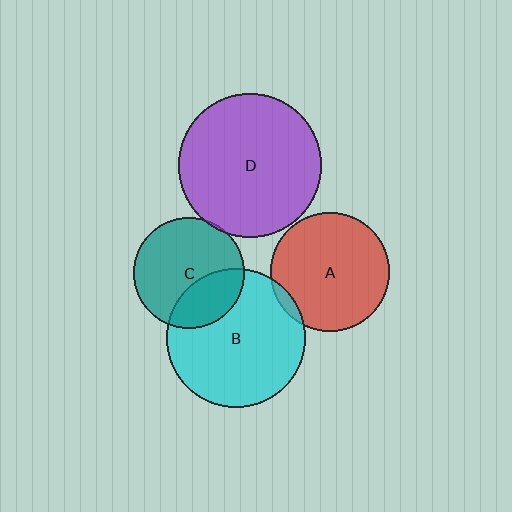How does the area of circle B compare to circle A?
Approximately 1.4 times.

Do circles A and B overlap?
Yes.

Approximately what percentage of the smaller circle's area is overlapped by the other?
Approximately 5%.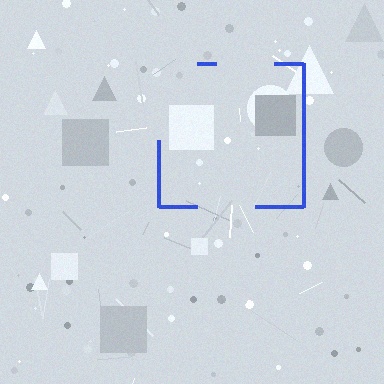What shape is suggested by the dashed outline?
The dashed outline suggests a square.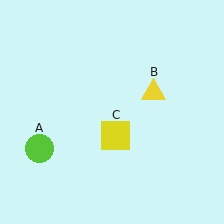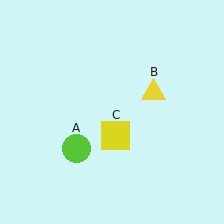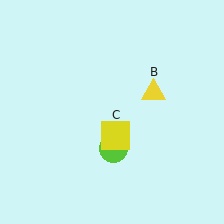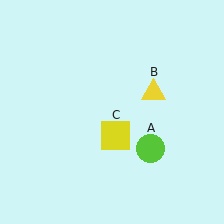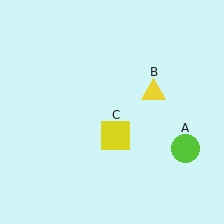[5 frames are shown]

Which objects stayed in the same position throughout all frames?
Yellow triangle (object B) and yellow square (object C) remained stationary.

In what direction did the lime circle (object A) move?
The lime circle (object A) moved right.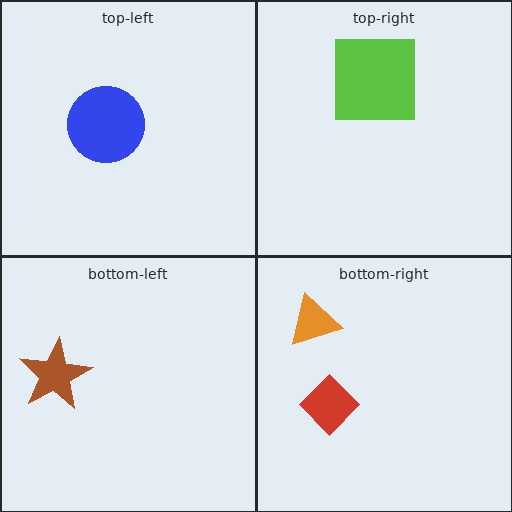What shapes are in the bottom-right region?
The red diamond, the orange triangle.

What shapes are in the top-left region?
The blue circle.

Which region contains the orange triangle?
The bottom-right region.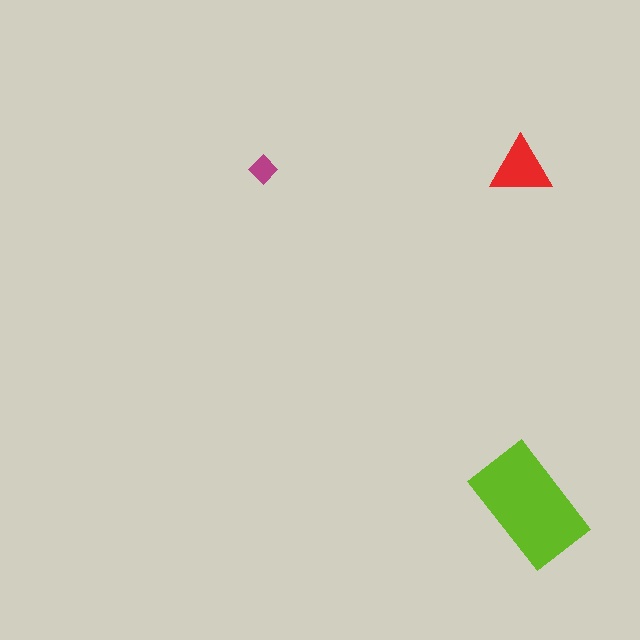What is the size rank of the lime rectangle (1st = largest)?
1st.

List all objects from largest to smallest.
The lime rectangle, the red triangle, the magenta diamond.